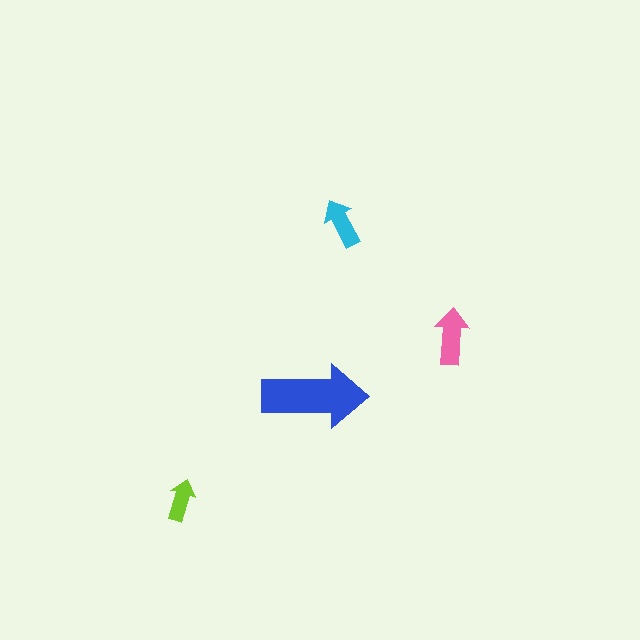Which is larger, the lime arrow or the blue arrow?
The blue one.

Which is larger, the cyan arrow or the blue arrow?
The blue one.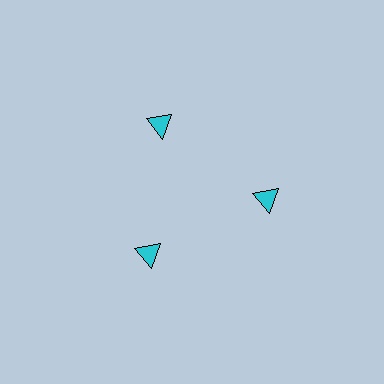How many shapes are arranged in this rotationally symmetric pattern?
There are 3 shapes, arranged in 3 groups of 1.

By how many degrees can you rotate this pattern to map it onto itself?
The pattern maps onto itself every 120 degrees of rotation.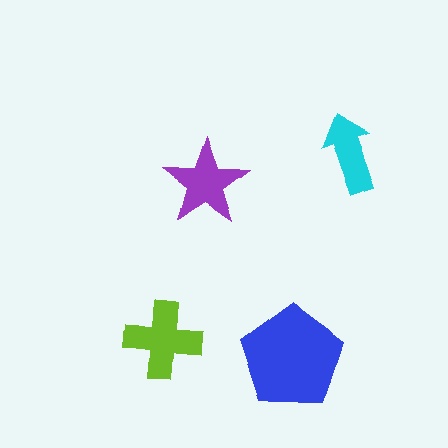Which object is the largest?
The blue pentagon.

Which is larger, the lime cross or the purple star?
The lime cross.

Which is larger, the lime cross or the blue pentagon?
The blue pentagon.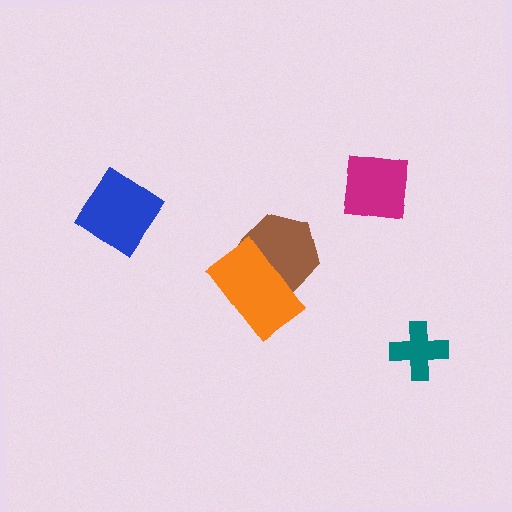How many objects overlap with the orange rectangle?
1 object overlaps with the orange rectangle.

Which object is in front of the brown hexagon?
The orange rectangle is in front of the brown hexagon.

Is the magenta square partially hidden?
No, no other shape covers it.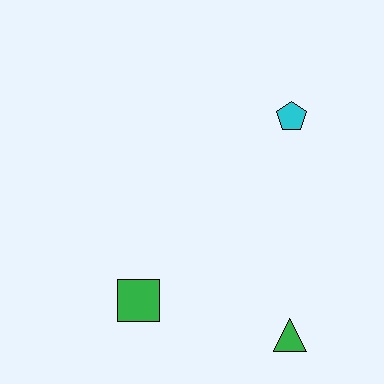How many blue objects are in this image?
There are no blue objects.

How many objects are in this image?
There are 3 objects.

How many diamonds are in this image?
There are no diamonds.